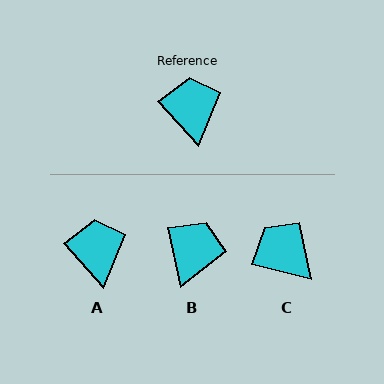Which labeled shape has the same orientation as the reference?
A.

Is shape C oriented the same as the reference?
No, it is off by about 34 degrees.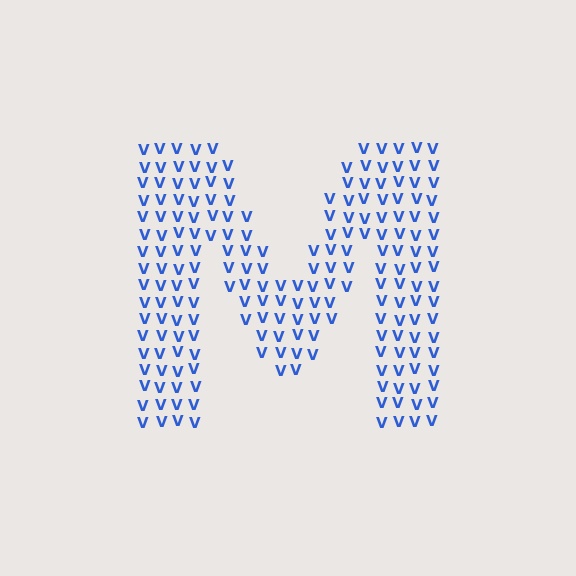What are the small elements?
The small elements are letter V's.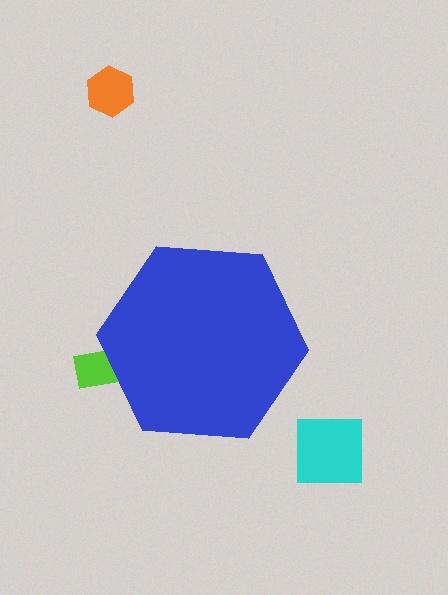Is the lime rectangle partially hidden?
Yes, the lime rectangle is partially hidden behind the blue hexagon.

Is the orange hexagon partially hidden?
No, the orange hexagon is fully visible.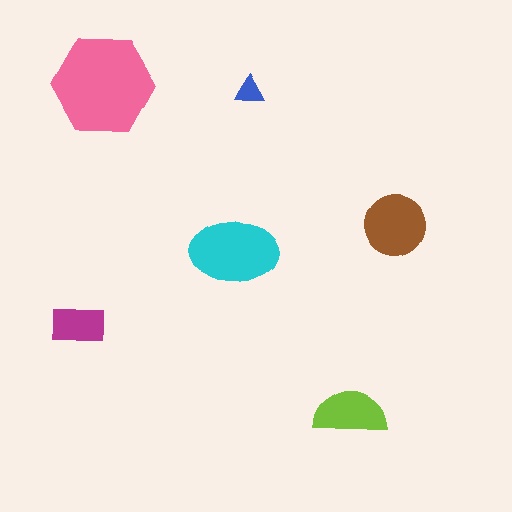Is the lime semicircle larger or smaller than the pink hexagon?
Smaller.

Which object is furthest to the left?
The magenta rectangle is leftmost.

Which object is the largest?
The pink hexagon.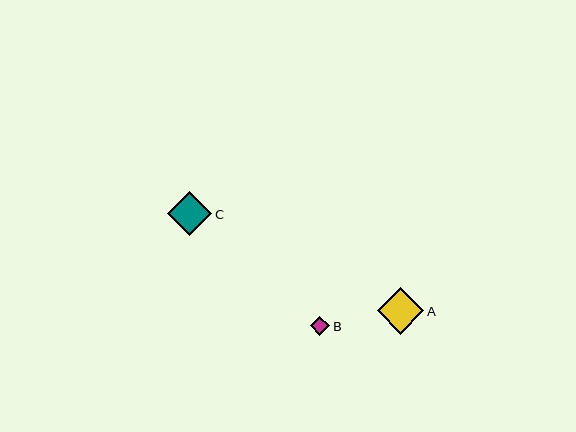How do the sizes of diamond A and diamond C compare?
Diamond A and diamond C are approximately the same size.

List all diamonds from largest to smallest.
From largest to smallest: A, C, B.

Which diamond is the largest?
Diamond A is the largest with a size of approximately 46 pixels.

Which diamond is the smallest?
Diamond B is the smallest with a size of approximately 19 pixels.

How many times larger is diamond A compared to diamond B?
Diamond A is approximately 2.4 times the size of diamond B.